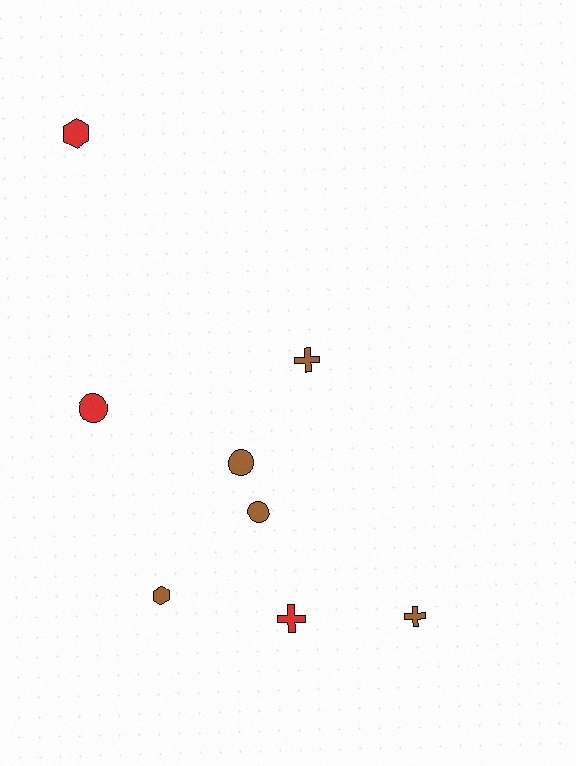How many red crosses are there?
There is 1 red cross.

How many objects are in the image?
There are 8 objects.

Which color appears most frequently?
Brown, with 5 objects.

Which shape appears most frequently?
Circle, with 3 objects.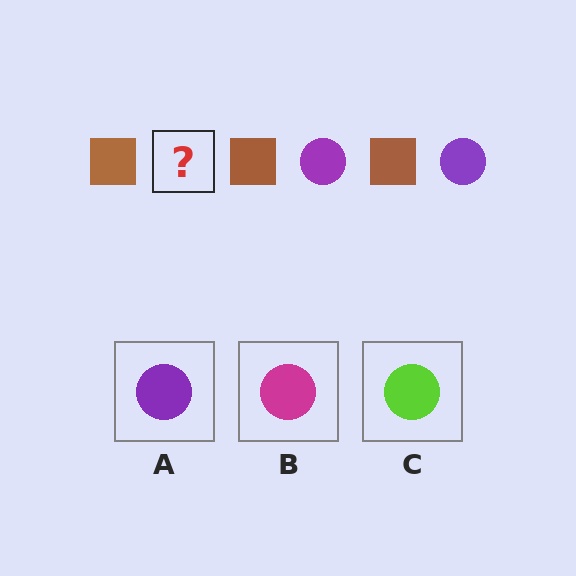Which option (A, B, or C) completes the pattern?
A.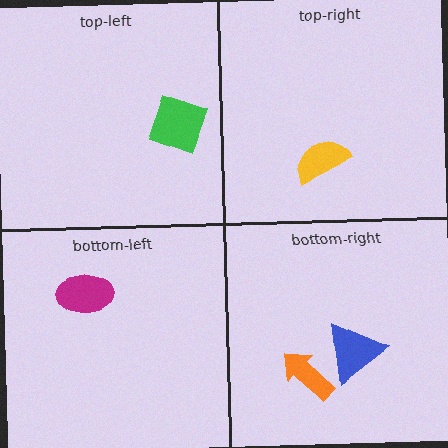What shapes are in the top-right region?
The yellow semicircle.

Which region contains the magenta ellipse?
The bottom-left region.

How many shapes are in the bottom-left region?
1.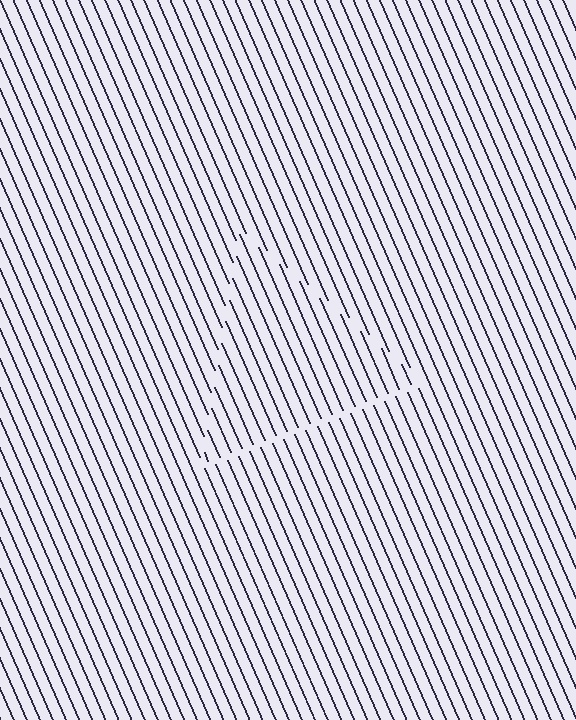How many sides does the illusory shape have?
3 sides — the line-ends trace a triangle.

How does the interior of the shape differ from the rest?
The interior of the shape contains the same grating, shifted by half a period — the contour is defined by the phase discontinuity where line-ends from the inner and outer gratings abut.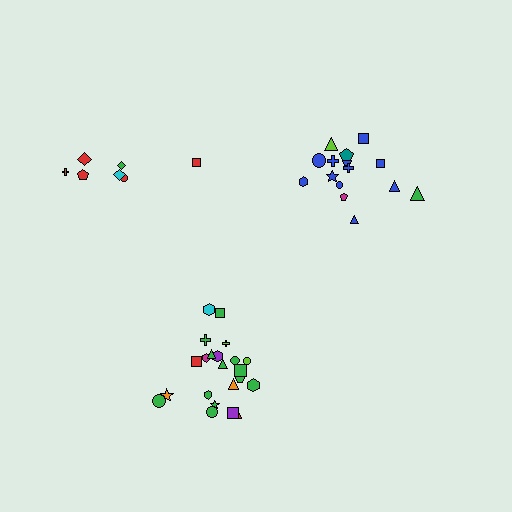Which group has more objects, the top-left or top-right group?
The top-right group.